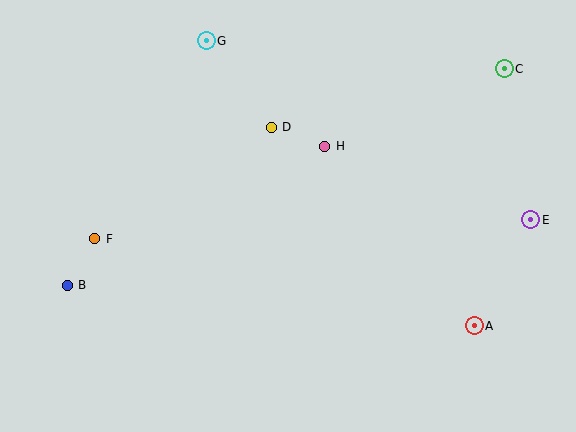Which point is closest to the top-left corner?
Point G is closest to the top-left corner.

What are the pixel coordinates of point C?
Point C is at (504, 69).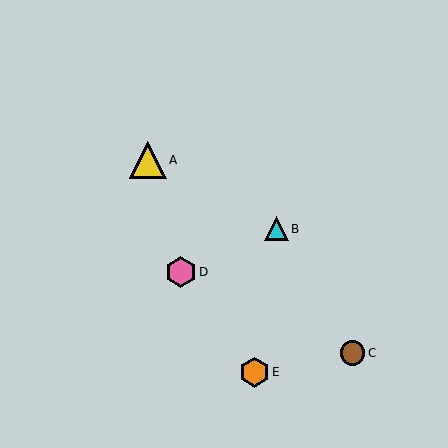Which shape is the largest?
The yellow triangle (labeled A) is the largest.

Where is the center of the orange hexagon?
The center of the orange hexagon is at (254, 372).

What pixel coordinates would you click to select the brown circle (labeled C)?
Click at (352, 353) to select the brown circle C.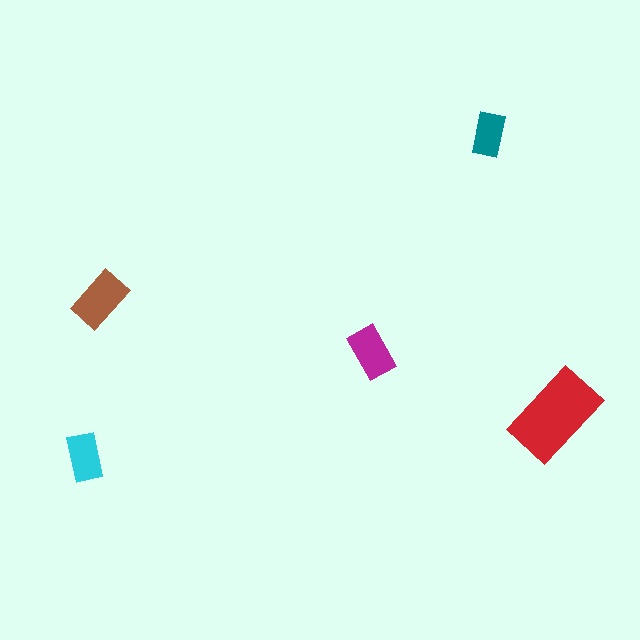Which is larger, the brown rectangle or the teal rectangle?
The brown one.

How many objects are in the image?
There are 5 objects in the image.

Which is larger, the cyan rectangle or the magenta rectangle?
The magenta one.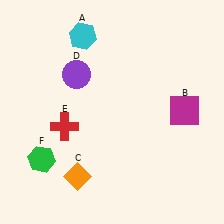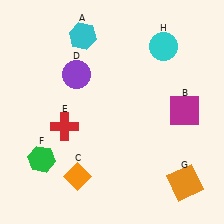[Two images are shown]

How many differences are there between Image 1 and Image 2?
There are 2 differences between the two images.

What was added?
An orange square (G), a cyan circle (H) were added in Image 2.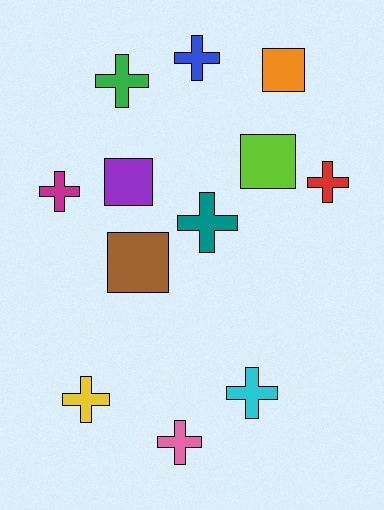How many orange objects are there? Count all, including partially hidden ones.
There is 1 orange object.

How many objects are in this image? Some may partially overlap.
There are 12 objects.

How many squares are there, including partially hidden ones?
There are 4 squares.